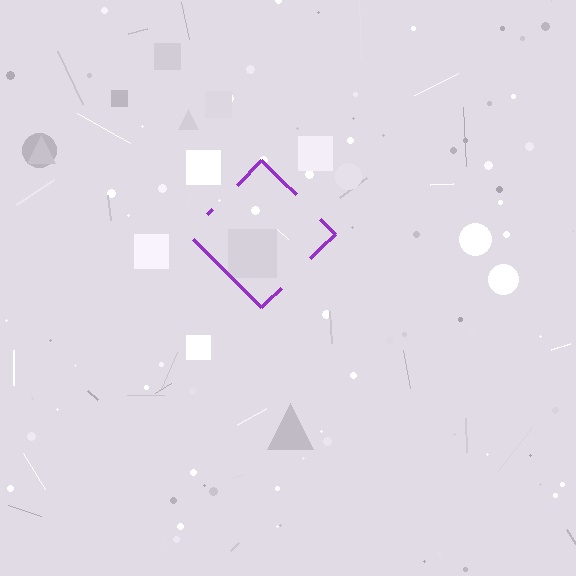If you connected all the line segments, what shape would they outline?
They would outline a diamond.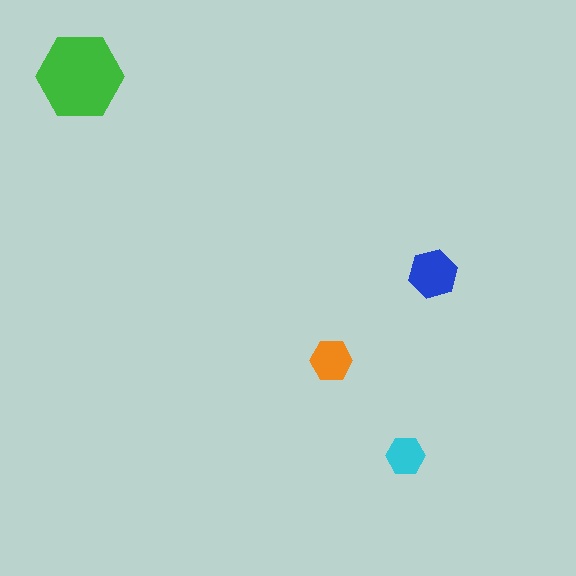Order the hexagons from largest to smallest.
the green one, the blue one, the orange one, the cyan one.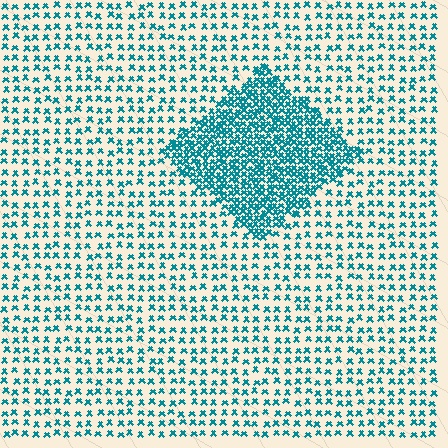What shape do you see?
I see a diamond.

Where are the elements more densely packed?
The elements are more densely packed inside the diamond boundary.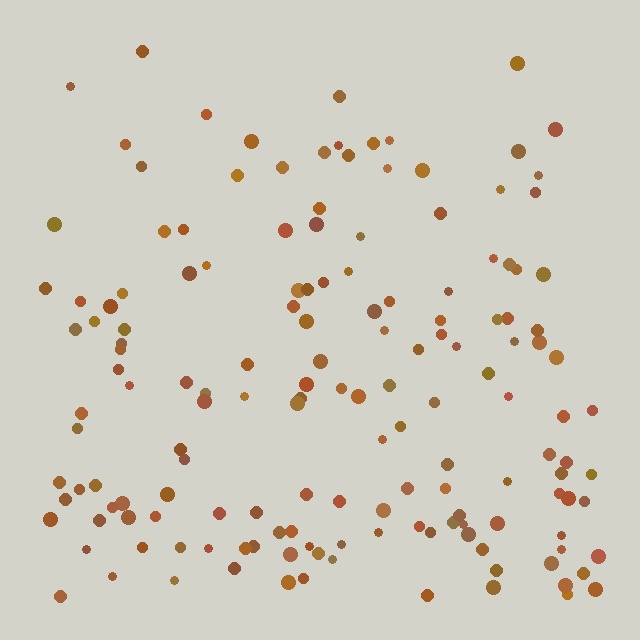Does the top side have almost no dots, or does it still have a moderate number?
Still a moderate number, just noticeably fewer than the bottom.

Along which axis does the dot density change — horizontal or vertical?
Vertical.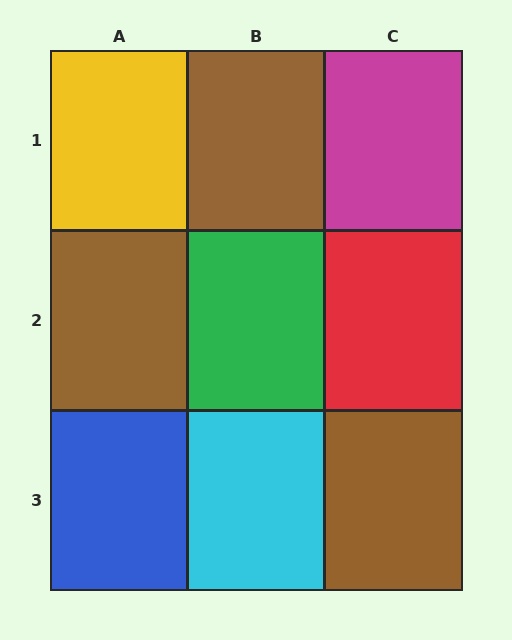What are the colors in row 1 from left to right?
Yellow, brown, magenta.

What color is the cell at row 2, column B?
Green.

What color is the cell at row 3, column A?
Blue.